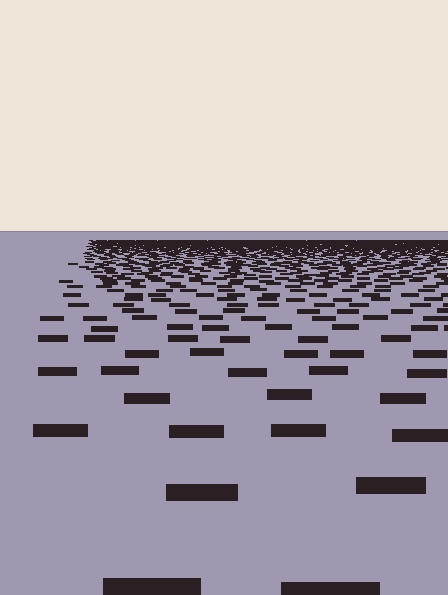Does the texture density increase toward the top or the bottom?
Density increases toward the top.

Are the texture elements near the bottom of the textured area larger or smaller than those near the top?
Larger. Near the bottom, elements are closer to the viewer and appear at a bigger on-screen size.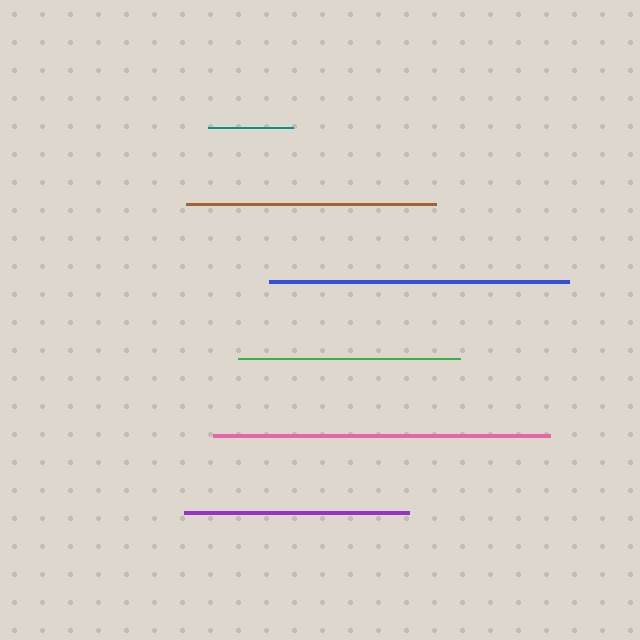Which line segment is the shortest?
The teal line is the shortest at approximately 85 pixels.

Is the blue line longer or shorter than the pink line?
The pink line is longer than the blue line.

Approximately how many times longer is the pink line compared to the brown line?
The pink line is approximately 1.3 times the length of the brown line.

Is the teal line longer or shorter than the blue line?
The blue line is longer than the teal line.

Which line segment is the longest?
The pink line is the longest at approximately 338 pixels.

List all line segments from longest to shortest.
From longest to shortest: pink, blue, brown, purple, green, teal.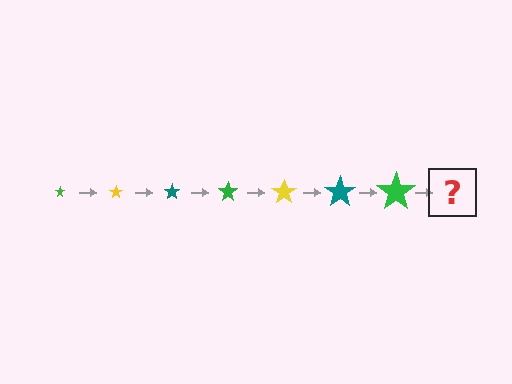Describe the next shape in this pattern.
It should be a yellow star, larger than the previous one.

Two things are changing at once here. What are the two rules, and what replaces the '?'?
The two rules are that the star grows larger each step and the color cycles through green, yellow, and teal. The '?' should be a yellow star, larger than the previous one.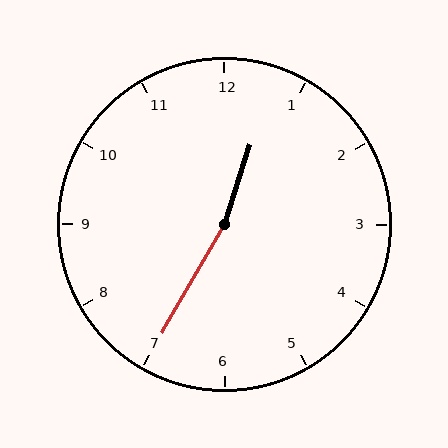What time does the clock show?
12:35.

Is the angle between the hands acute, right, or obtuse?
It is obtuse.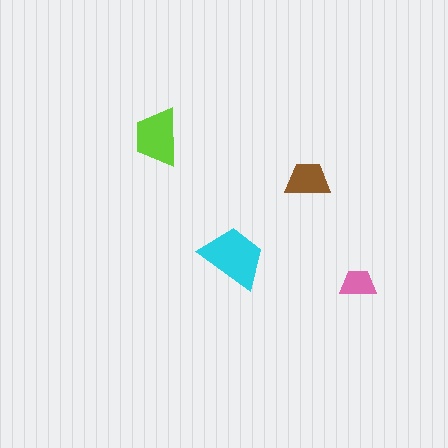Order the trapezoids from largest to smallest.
the cyan one, the lime one, the brown one, the pink one.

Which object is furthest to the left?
The lime trapezoid is leftmost.